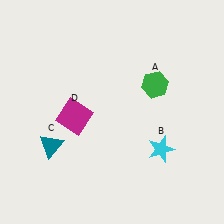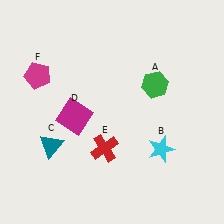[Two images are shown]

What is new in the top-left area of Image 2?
A magenta pentagon (F) was added in the top-left area of Image 2.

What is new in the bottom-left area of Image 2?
A red cross (E) was added in the bottom-left area of Image 2.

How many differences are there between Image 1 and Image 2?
There are 2 differences between the two images.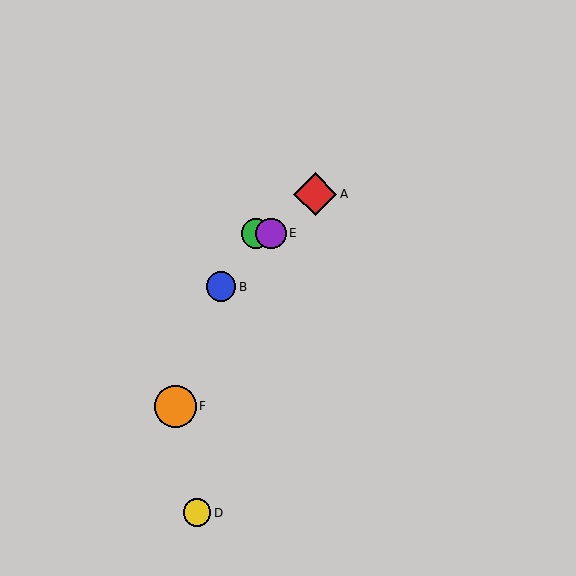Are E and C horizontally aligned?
Yes, both are at y≈234.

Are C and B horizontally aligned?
No, C is at y≈234 and B is at y≈287.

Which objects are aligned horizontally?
Objects C, E are aligned horizontally.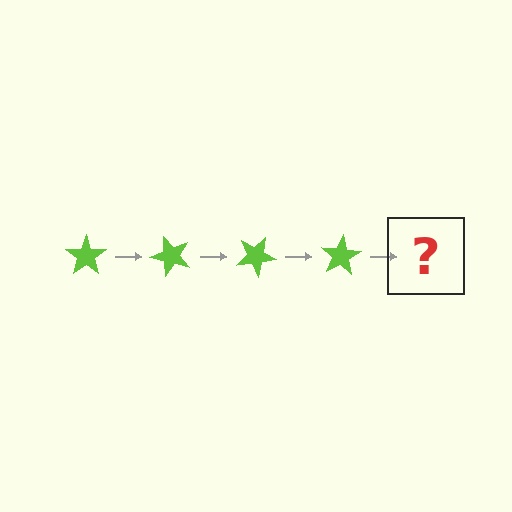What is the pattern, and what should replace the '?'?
The pattern is that the star rotates 50 degrees each step. The '?' should be a lime star rotated 200 degrees.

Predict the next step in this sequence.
The next step is a lime star rotated 200 degrees.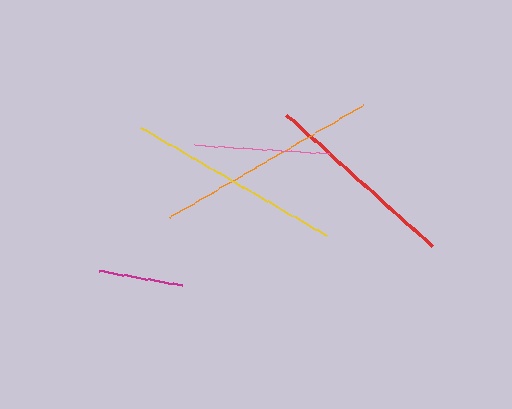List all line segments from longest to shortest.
From longest to shortest: orange, yellow, red, pink, magenta.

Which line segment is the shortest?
The magenta line is the shortest at approximately 85 pixels.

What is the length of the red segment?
The red segment is approximately 196 pixels long.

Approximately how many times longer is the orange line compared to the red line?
The orange line is approximately 1.1 times the length of the red line.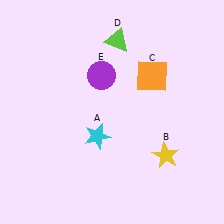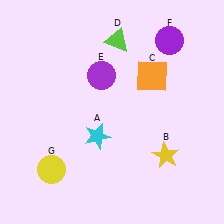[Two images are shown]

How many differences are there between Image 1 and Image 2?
There are 2 differences between the two images.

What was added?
A purple circle (F), a yellow circle (G) were added in Image 2.